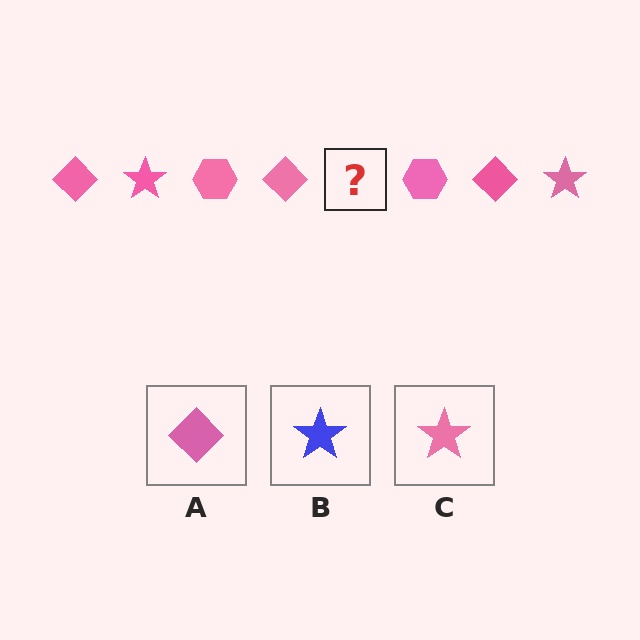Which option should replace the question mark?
Option C.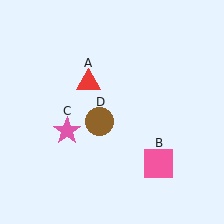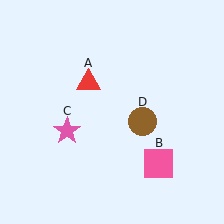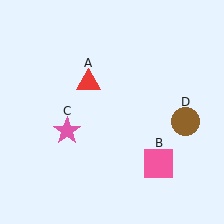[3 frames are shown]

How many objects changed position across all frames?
1 object changed position: brown circle (object D).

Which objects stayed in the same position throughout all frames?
Red triangle (object A) and pink square (object B) and pink star (object C) remained stationary.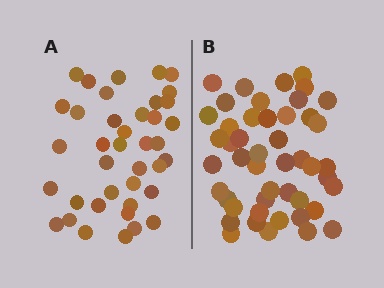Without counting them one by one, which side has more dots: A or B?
Region B (the right region) has more dots.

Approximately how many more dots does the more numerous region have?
Region B has roughly 8 or so more dots than region A.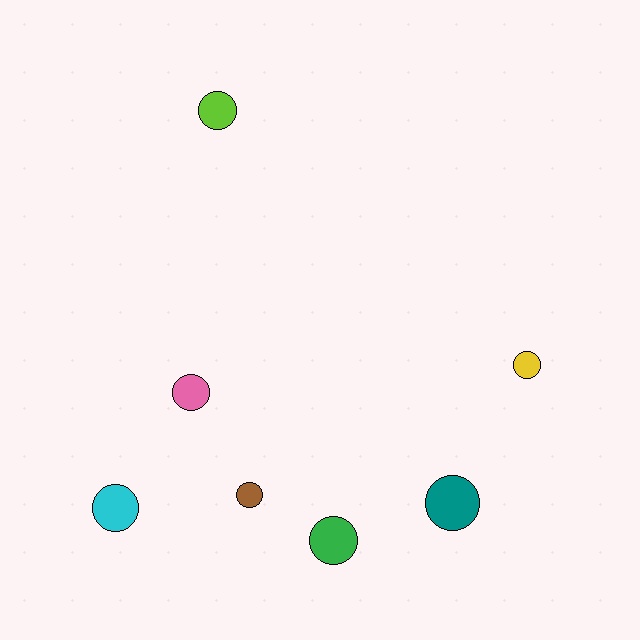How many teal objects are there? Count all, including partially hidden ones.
There is 1 teal object.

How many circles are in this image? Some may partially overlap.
There are 7 circles.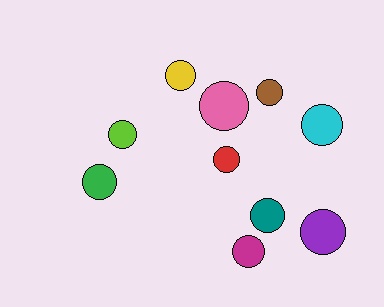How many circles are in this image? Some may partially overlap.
There are 10 circles.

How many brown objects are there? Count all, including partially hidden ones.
There is 1 brown object.